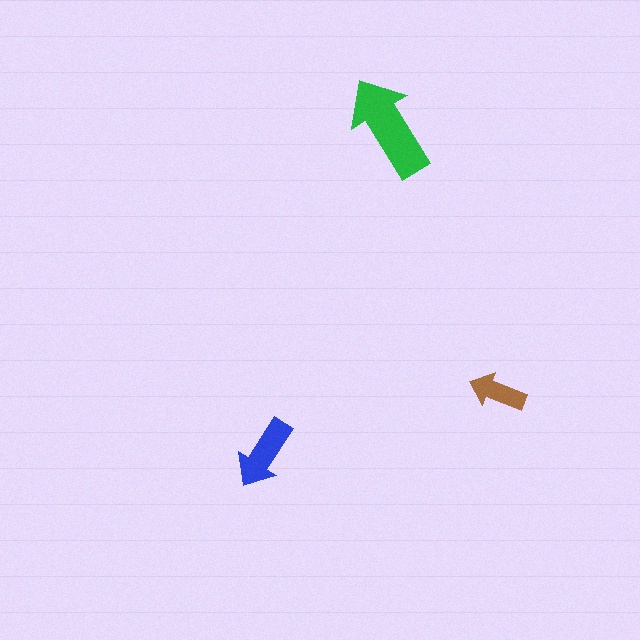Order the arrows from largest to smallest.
the green one, the blue one, the brown one.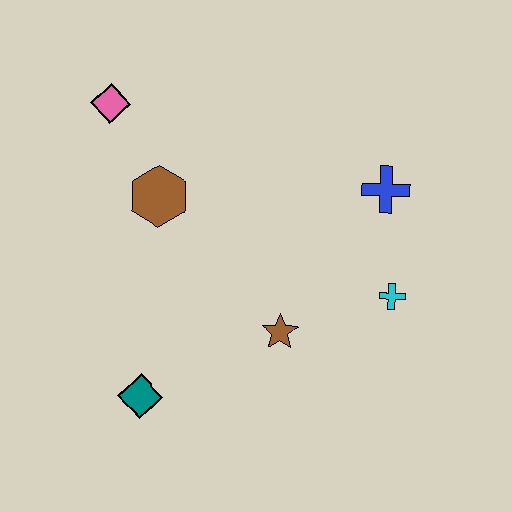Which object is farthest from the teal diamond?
The blue cross is farthest from the teal diamond.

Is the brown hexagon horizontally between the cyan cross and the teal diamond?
Yes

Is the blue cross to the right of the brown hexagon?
Yes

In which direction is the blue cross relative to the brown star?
The blue cross is above the brown star.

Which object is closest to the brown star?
The cyan cross is closest to the brown star.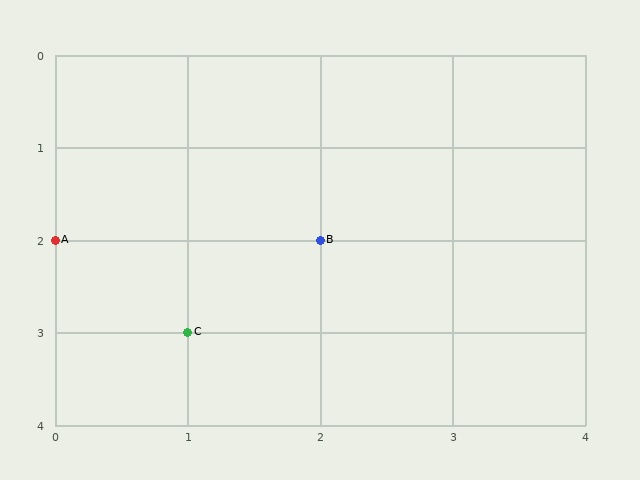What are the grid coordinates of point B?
Point B is at grid coordinates (2, 2).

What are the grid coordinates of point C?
Point C is at grid coordinates (1, 3).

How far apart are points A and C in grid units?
Points A and C are 1 column and 1 row apart (about 1.4 grid units diagonally).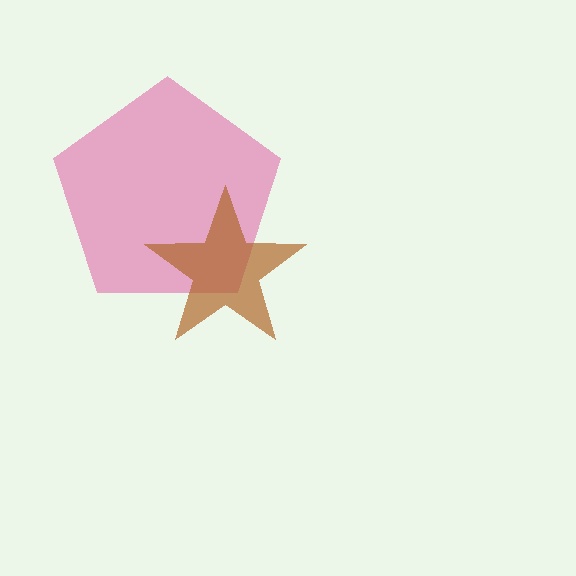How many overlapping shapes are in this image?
There are 2 overlapping shapes in the image.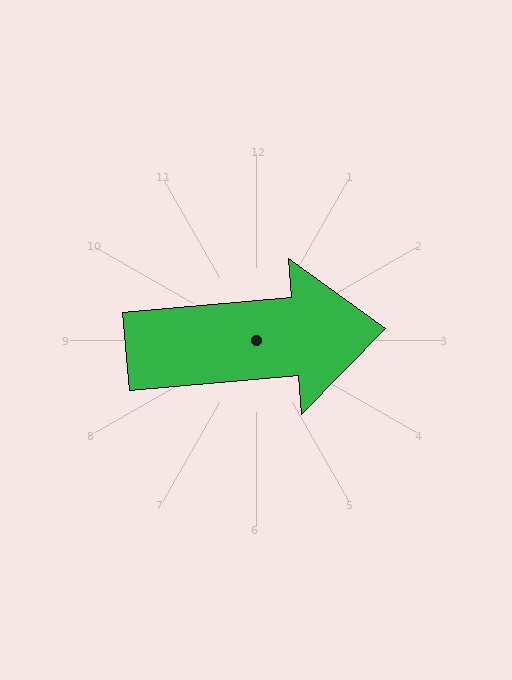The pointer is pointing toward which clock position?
Roughly 3 o'clock.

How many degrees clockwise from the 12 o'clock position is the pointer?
Approximately 85 degrees.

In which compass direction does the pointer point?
East.